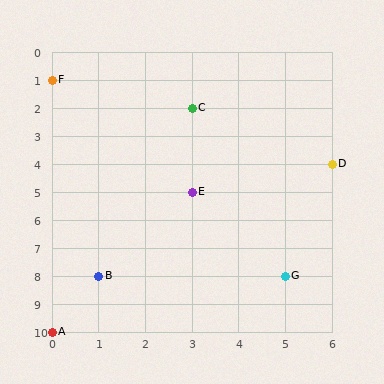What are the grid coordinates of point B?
Point B is at grid coordinates (1, 8).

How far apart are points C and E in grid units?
Points C and E are 3 rows apart.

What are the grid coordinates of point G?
Point G is at grid coordinates (5, 8).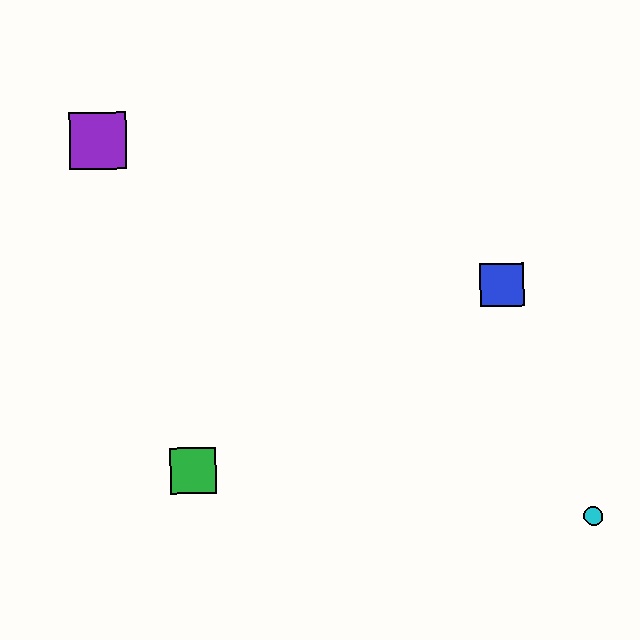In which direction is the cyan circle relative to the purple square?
The cyan circle is to the right of the purple square.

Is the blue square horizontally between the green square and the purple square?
No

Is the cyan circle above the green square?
No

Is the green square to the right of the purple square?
Yes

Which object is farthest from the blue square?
The purple square is farthest from the blue square.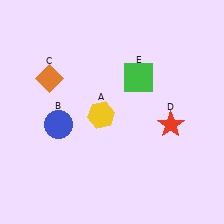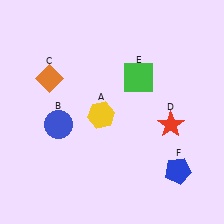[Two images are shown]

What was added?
A blue pentagon (F) was added in Image 2.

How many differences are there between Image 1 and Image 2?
There is 1 difference between the two images.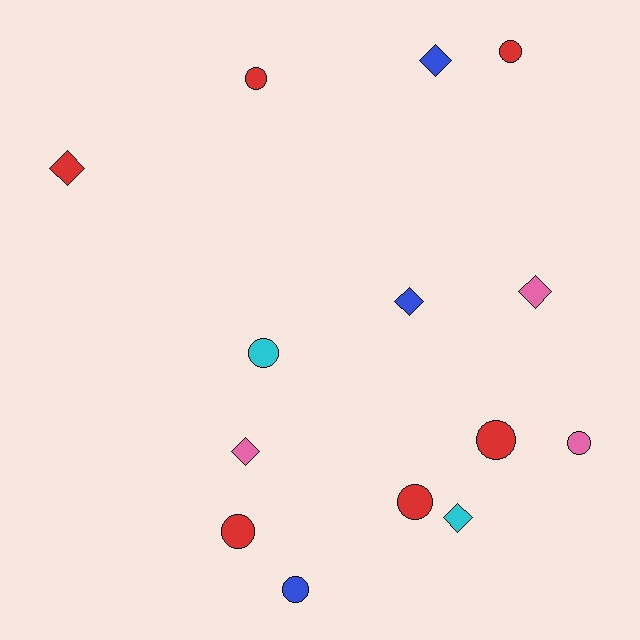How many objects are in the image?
There are 14 objects.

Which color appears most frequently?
Red, with 6 objects.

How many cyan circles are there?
There is 1 cyan circle.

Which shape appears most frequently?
Circle, with 8 objects.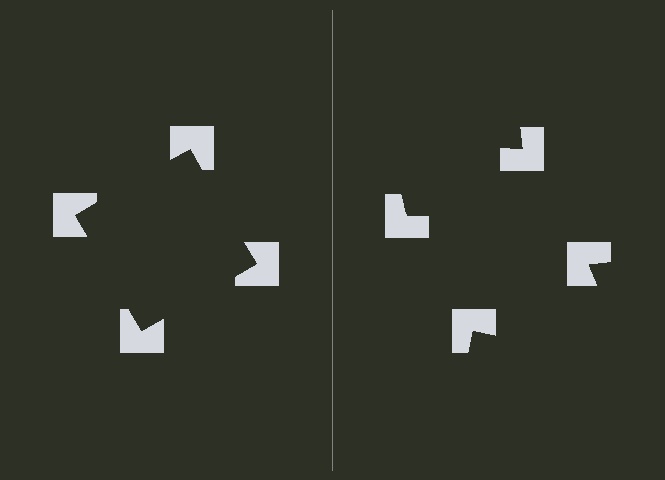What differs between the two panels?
The notched squares are positioned identically on both sides; only the wedge orientations differ. On the left they align to a square; on the right they are misaligned.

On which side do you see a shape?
An illusory square appears on the left side. On the right side the wedge cuts are rotated, so no coherent shape forms.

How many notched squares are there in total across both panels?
8 — 4 on each side.